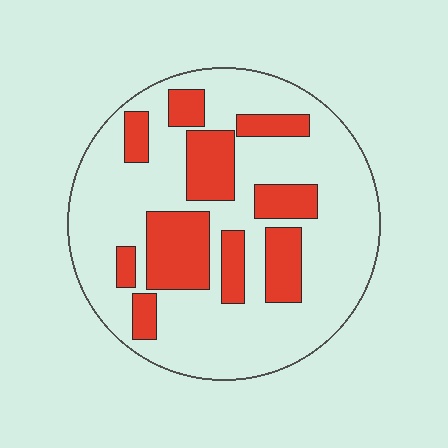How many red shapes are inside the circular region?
10.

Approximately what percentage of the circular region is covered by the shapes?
Approximately 30%.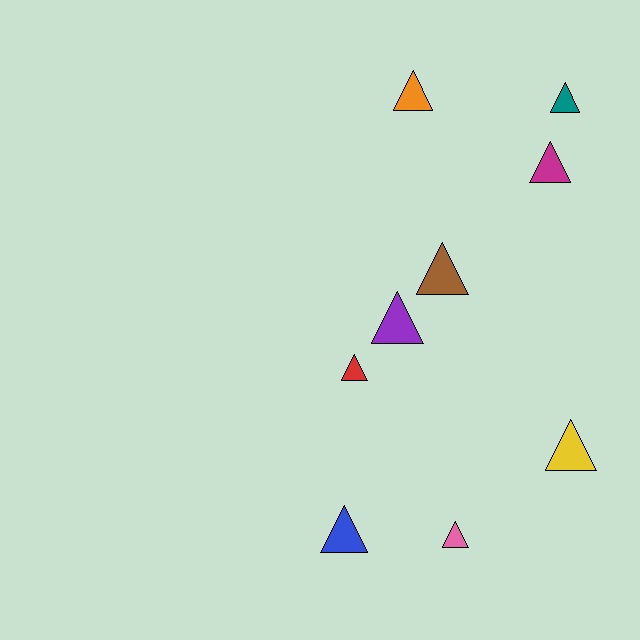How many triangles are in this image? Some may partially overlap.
There are 9 triangles.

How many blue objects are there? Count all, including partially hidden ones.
There is 1 blue object.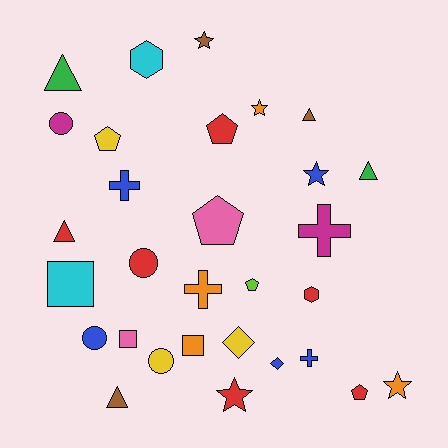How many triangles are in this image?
There are 5 triangles.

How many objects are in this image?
There are 30 objects.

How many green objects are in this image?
There are 2 green objects.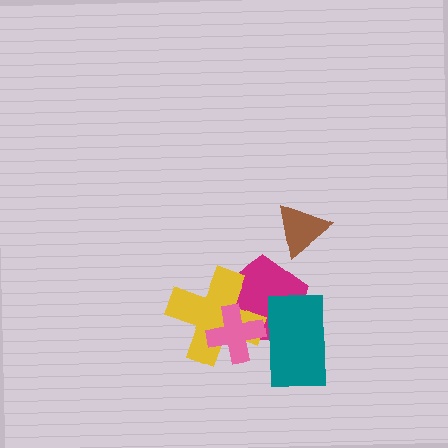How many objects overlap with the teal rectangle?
2 objects overlap with the teal rectangle.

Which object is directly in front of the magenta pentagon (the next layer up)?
The teal rectangle is directly in front of the magenta pentagon.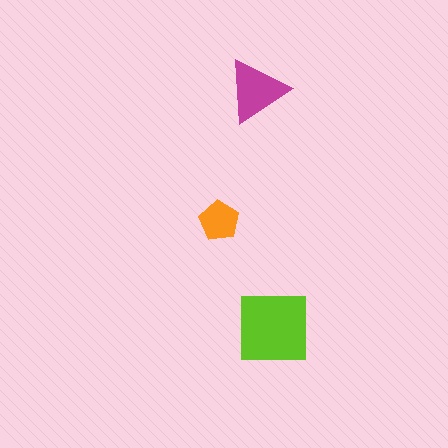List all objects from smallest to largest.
The orange pentagon, the magenta triangle, the lime square.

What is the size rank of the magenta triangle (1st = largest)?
2nd.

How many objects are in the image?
There are 3 objects in the image.